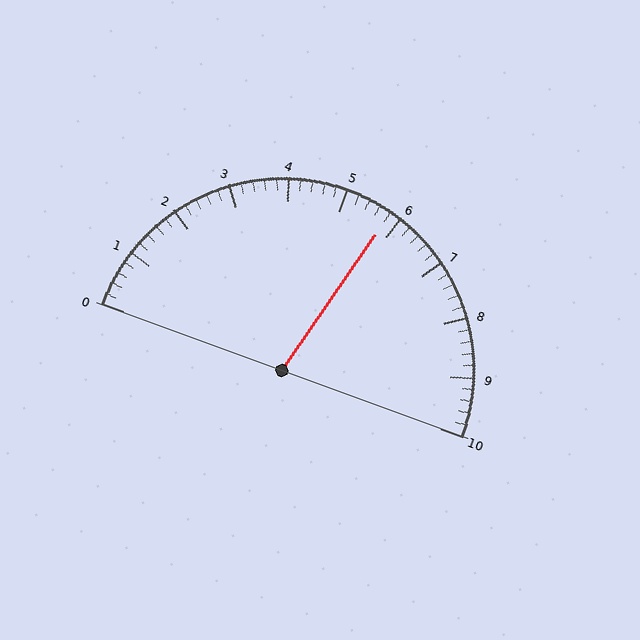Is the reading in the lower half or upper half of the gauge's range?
The reading is in the upper half of the range (0 to 10).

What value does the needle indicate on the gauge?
The needle indicates approximately 5.8.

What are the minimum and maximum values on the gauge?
The gauge ranges from 0 to 10.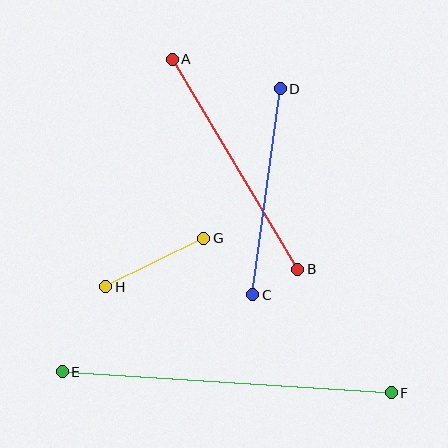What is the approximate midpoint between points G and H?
The midpoint is at approximately (155, 263) pixels.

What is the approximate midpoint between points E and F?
The midpoint is at approximately (227, 382) pixels.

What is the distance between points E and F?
The distance is approximately 329 pixels.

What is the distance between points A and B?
The distance is approximately 245 pixels.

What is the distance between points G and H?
The distance is approximately 109 pixels.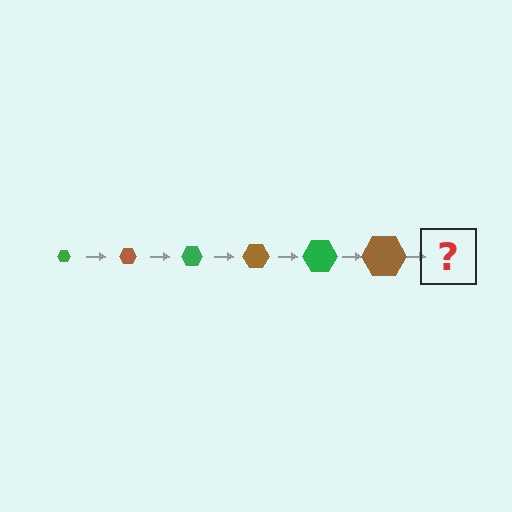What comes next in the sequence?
The next element should be a green hexagon, larger than the previous one.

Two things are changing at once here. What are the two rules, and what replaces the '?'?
The two rules are that the hexagon grows larger each step and the color cycles through green and brown. The '?' should be a green hexagon, larger than the previous one.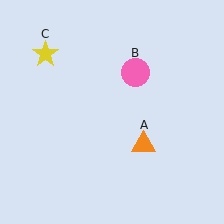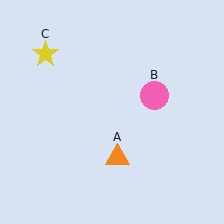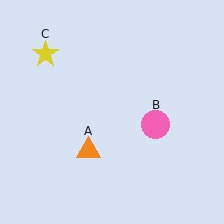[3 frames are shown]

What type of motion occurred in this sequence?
The orange triangle (object A), pink circle (object B) rotated clockwise around the center of the scene.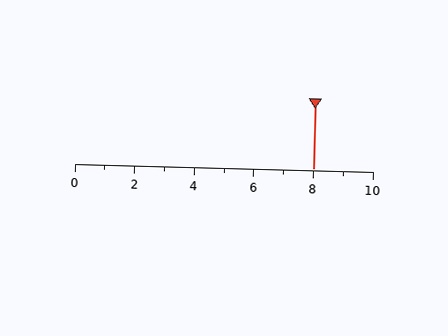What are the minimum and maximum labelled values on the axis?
The axis runs from 0 to 10.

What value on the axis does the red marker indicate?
The marker indicates approximately 8.